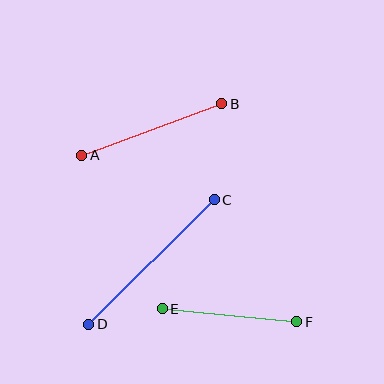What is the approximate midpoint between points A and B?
The midpoint is at approximately (152, 130) pixels.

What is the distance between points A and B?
The distance is approximately 149 pixels.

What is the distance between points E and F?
The distance is approximately 135 pixels.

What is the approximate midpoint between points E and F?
The midpoint is at approximately (230, 315) pixels.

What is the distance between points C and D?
The distance is approximately 177 pixels.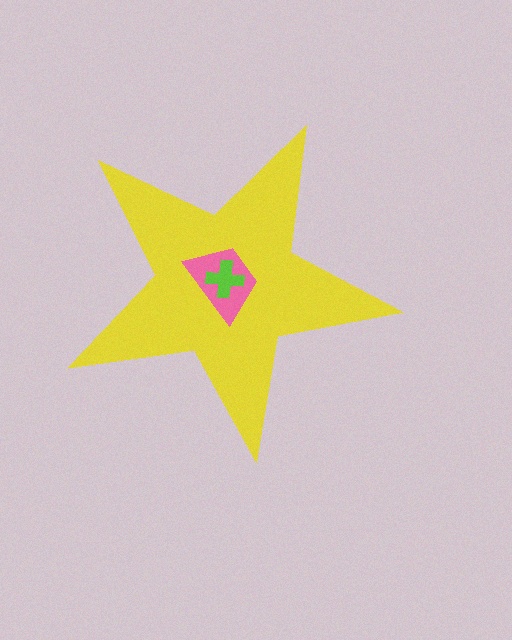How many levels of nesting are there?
3.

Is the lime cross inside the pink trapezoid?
Yes.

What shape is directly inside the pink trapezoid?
The lime cross.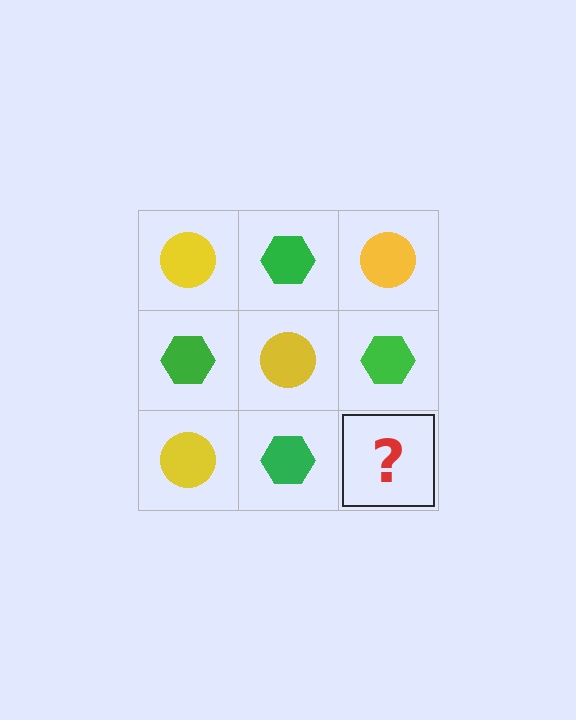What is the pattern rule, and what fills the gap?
The rule is that it alternates yellow circle and green hexagon in a checkerboard pattern. The gap should be filled with a yellow circle.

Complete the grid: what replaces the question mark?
The question mark should be replaced with a yellow circle.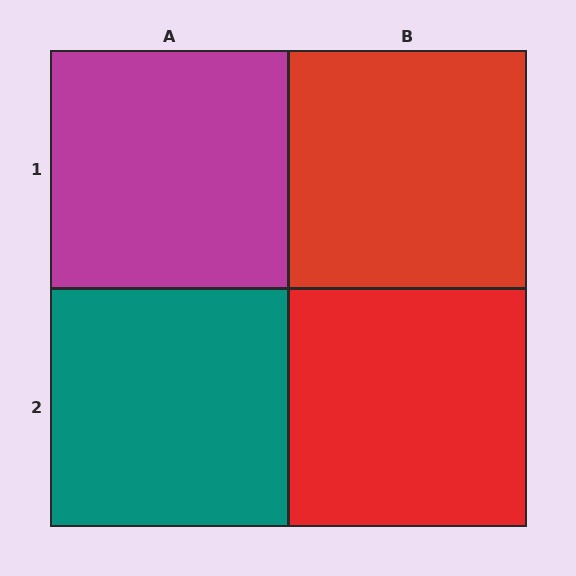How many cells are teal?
1 cell is teal.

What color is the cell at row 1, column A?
Magenta.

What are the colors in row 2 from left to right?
Teal, red.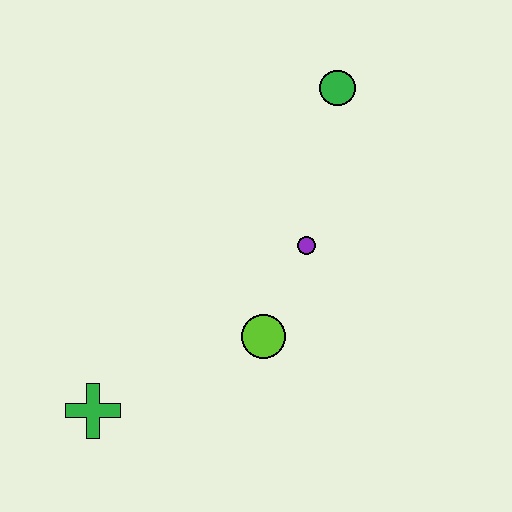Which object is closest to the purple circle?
The lime circle is closest to the purple circle.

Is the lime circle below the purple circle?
Yes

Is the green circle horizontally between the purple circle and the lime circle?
No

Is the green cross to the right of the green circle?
No